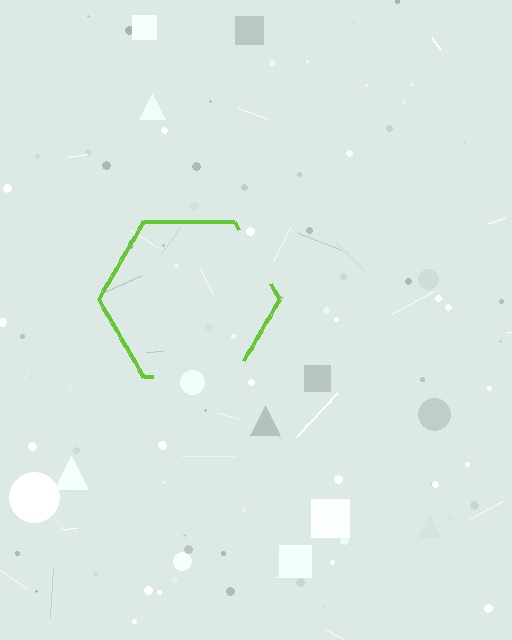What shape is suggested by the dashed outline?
The dashed outline suggests a hexagon.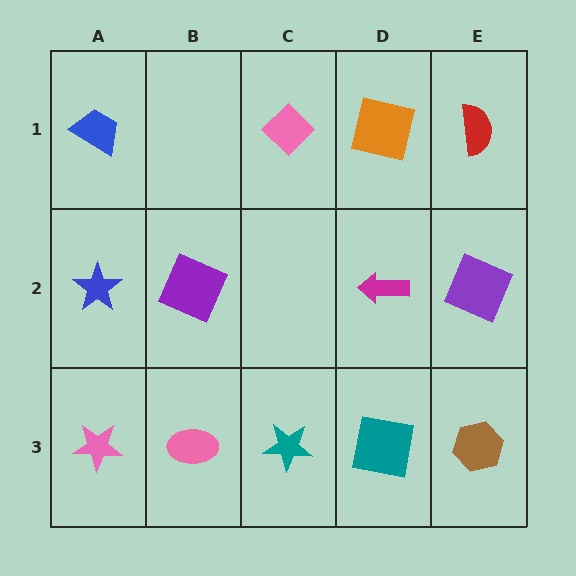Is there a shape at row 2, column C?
No, that cell is empty.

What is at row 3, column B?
A pink ellipse.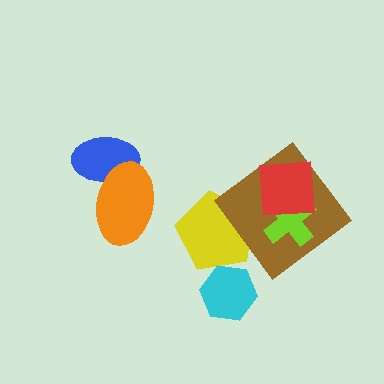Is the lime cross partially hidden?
Yes, it is partially covered by another shape.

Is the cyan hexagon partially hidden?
No, no other shape covers it.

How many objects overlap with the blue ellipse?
1 object overlaps with the blue ellipse.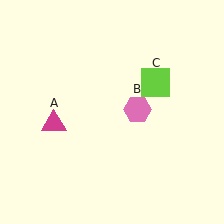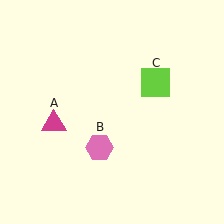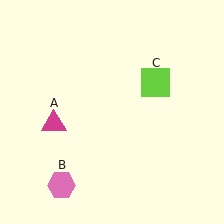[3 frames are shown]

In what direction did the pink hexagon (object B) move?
The pink hexagon (object B) moved down and to the left.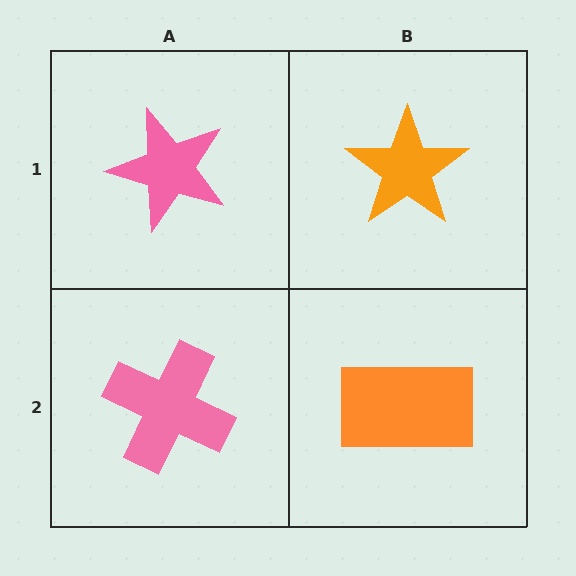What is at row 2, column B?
An orange rectangle.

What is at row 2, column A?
A pink cross.